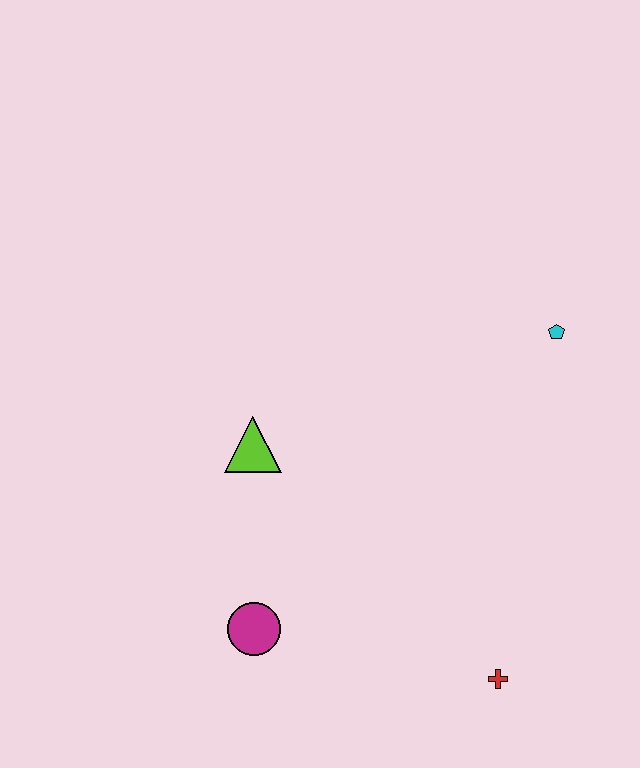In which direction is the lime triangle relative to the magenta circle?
The lime triangle is above the magenta circle.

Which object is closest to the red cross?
The magenta circle is closest to the red cross.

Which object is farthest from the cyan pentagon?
The magenta circle is farthest from the cyan pentagon.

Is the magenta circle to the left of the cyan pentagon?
Yes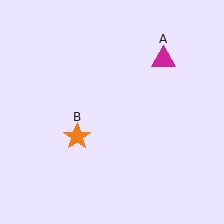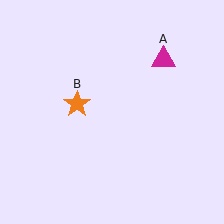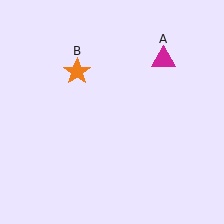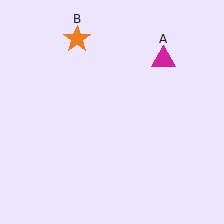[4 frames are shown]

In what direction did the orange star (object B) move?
The orange star (object B) moved up.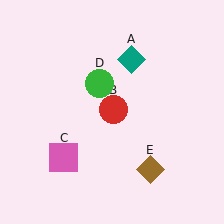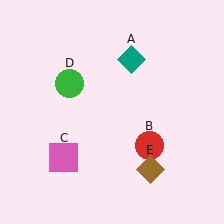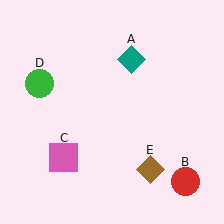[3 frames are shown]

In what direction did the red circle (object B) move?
The red circle (object B) moved down and to the right.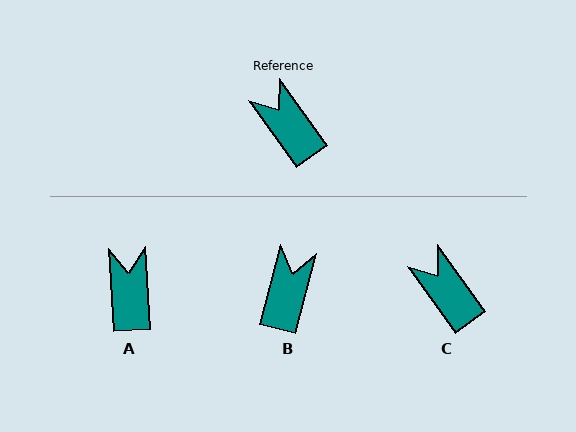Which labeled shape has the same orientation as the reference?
C.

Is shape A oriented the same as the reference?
No, it is off by about 32 degrees.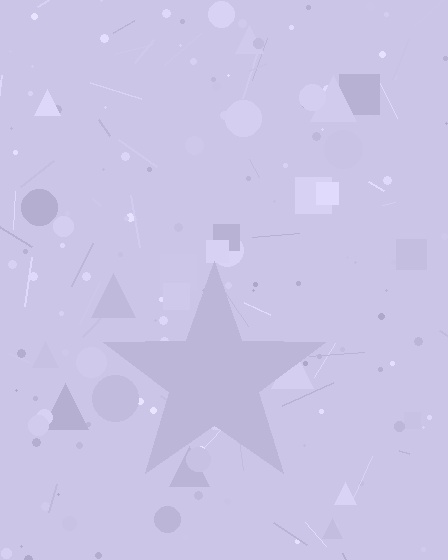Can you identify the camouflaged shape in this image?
The camouflaged shape is a star.